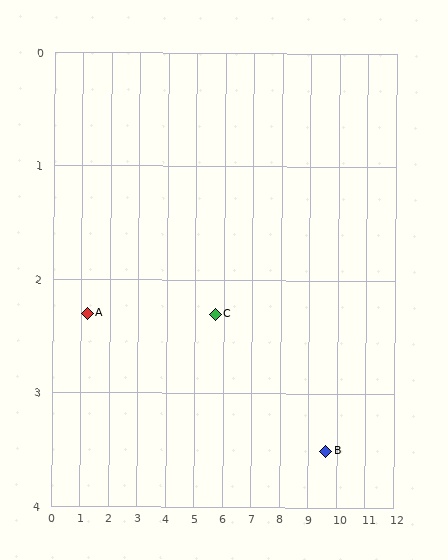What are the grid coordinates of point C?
Point C is at approximately (5.7, 2.3).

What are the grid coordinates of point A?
Point A is at approximately (1.2, 2.3).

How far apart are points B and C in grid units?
Points B and C are about 4.1 grid units apart.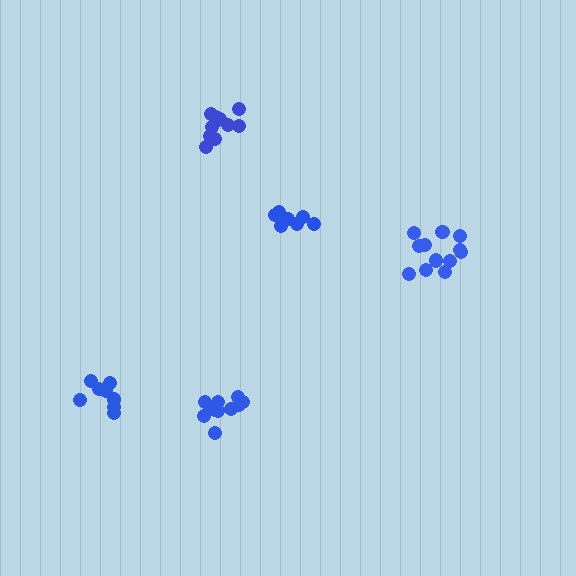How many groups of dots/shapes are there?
There are 5 groups.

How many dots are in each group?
Group 1: 7 dots, Group 2: 12 dots, Group 3: 11 dots, Group 4: 11 dots, Group 5: 8 dots (49 total).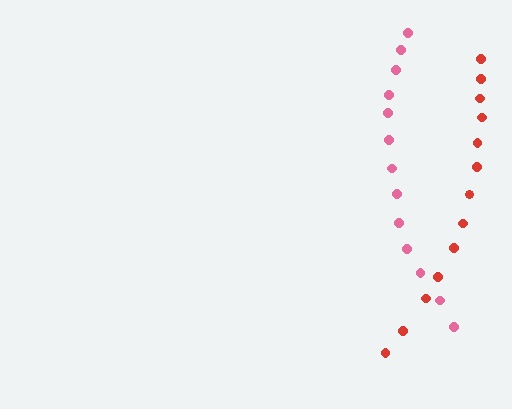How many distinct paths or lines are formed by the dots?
There are 2 distinct paths.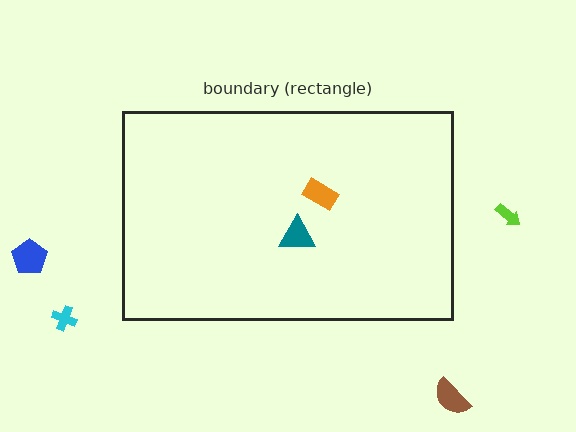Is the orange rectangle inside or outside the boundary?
Inside.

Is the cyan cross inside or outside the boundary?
Outside.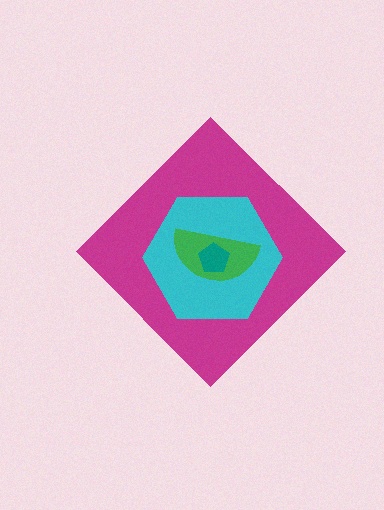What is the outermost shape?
The magenta diamond.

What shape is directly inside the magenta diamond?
The cyan hexagon.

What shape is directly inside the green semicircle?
The teal pentagon.